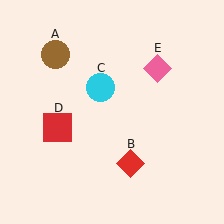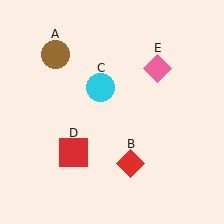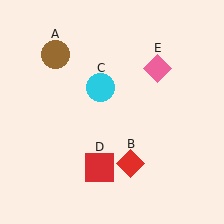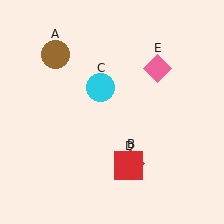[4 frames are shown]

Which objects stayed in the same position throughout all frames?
Brown circle (object A) and red diamond (object B) and cyan circle (object C) and pink diamond (object E) remained stationary.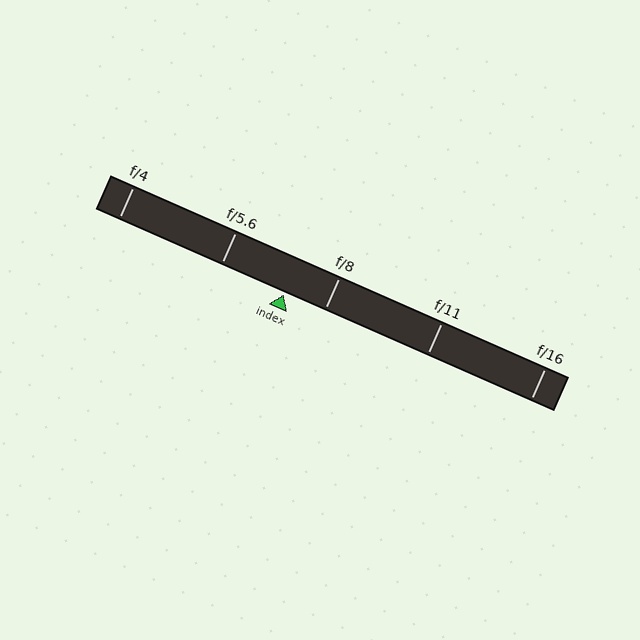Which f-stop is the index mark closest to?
The index mark is closest to f/8.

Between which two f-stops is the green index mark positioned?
The index mark is between f/5.6 and f/8.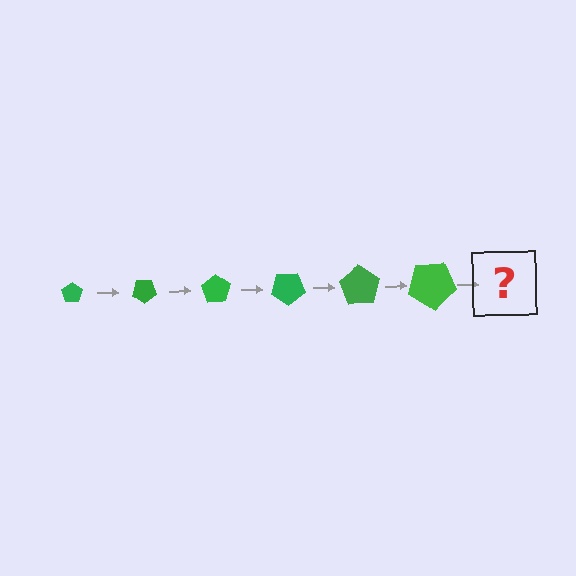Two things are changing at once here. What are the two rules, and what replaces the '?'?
The two rules are that the pentagon grows larger each step and it rotates 35 degrees each step. The '?' should be a pentagon, larger than the previous one and rotated 210 degrees from the start.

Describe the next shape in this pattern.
It should be a pentagon, larger than the previous one and rotated 210 degrees from the start.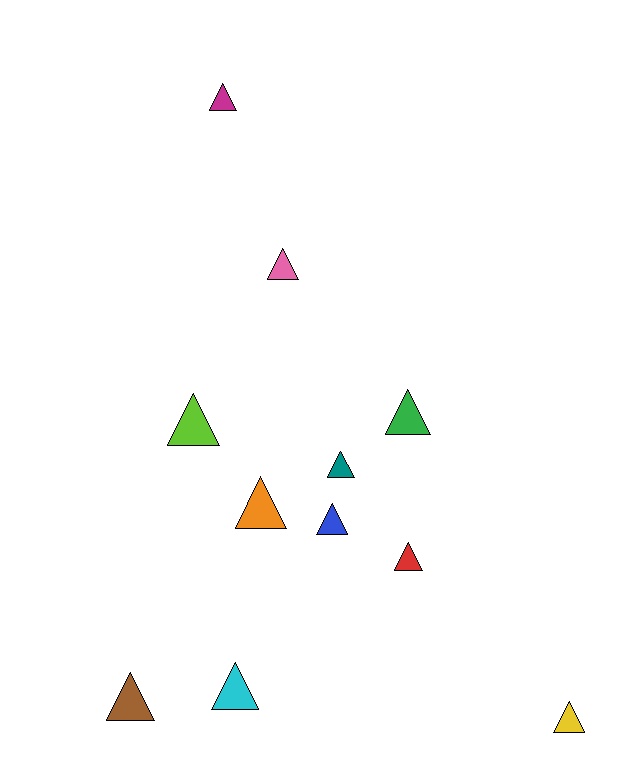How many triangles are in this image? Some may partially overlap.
There are 11 triangles.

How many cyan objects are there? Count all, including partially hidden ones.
There is 1 cyan object.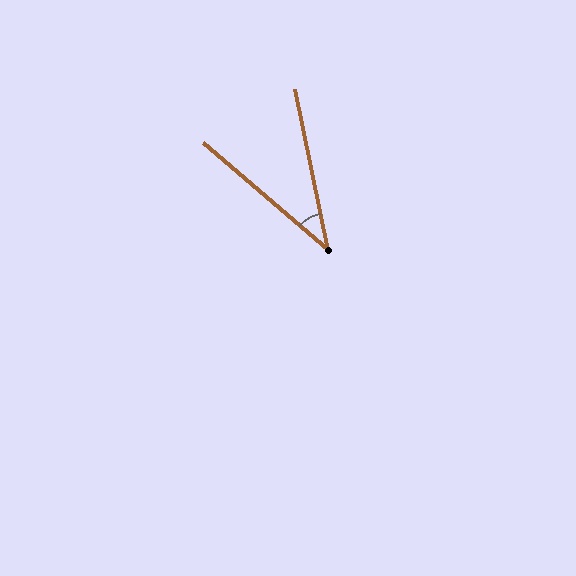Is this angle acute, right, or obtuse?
It is acute.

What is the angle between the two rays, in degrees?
Approximately 38 degrees.